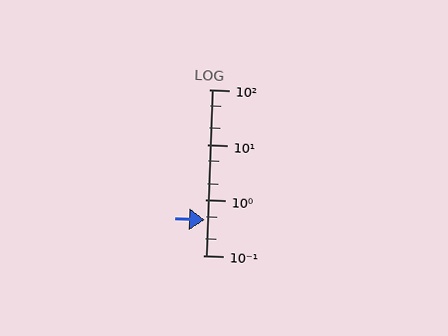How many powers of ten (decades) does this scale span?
The scale spans 3 decades, from 0.1 to 100.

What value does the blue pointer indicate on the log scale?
The pointer indicates approximately 0.43.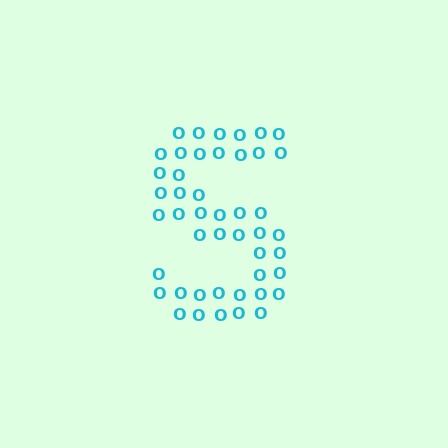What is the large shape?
The large shape is the letter S.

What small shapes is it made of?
It is made of small letter O's.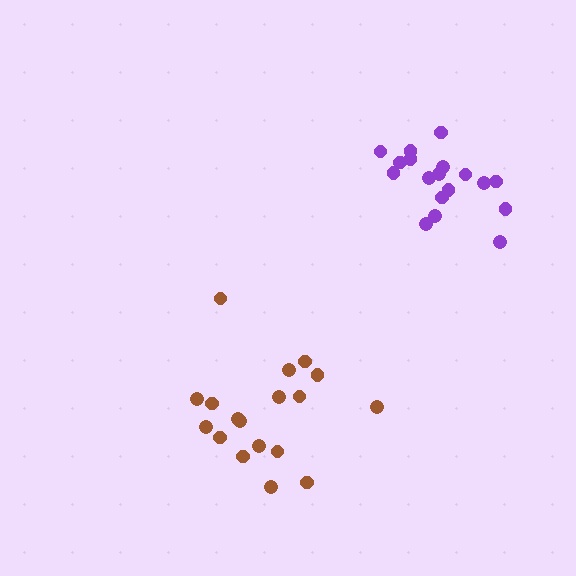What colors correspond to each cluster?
The clusters are colored: purple, brown.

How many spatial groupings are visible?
There are 2 spatial groupings.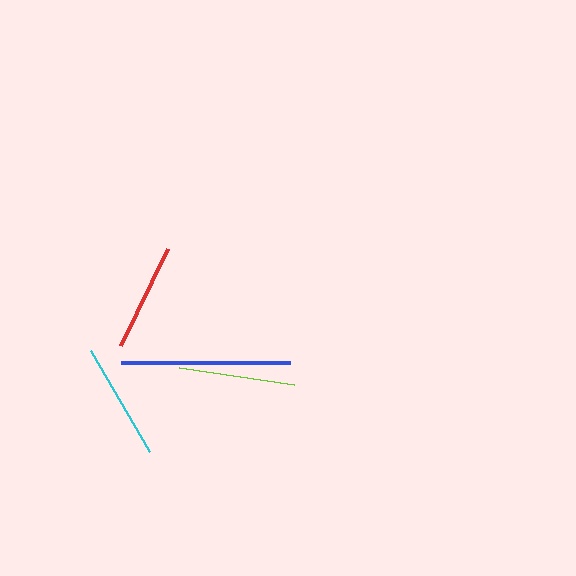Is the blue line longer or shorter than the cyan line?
The blue line is longer than the cyan line.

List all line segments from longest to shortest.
From longest to shortest: blue, lime, cyan, red.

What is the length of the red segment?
The red segment is approximately 108 pixels long.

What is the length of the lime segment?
The lime segment is approximately 117 pixels long.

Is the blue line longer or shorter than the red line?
The blue line is longer than the red line.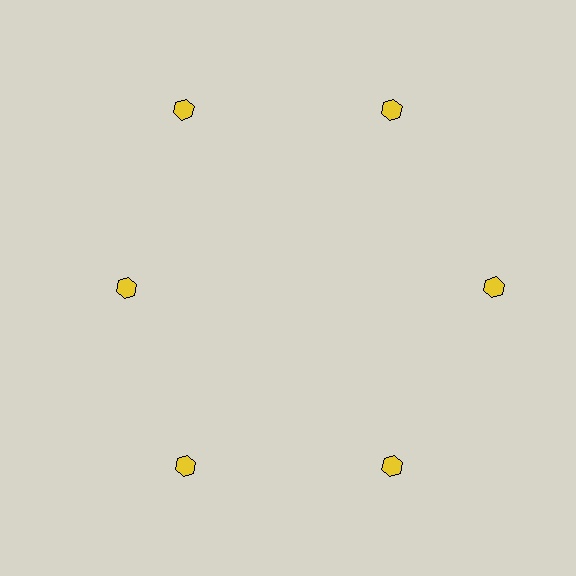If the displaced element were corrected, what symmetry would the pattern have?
It would have 6-fold rotational symmetry — the pattern would map onto itself every 60 degrees.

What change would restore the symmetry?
The symmetry would be restored by moving it outward, back onto the ring so that all 6 hexagons sit at equal angles and equal distance from the center.